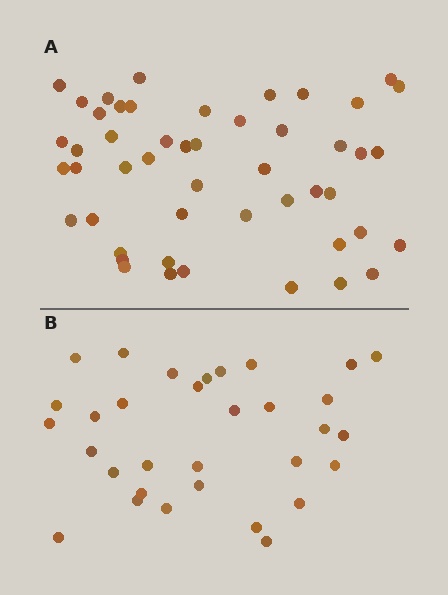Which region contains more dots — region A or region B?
Region A (the top region) has more dots.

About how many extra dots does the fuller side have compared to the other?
Region A has approximately 15 more dots than region B.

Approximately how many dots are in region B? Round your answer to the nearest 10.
About 30 dots. (The exact count is 32, which rounds to 30.)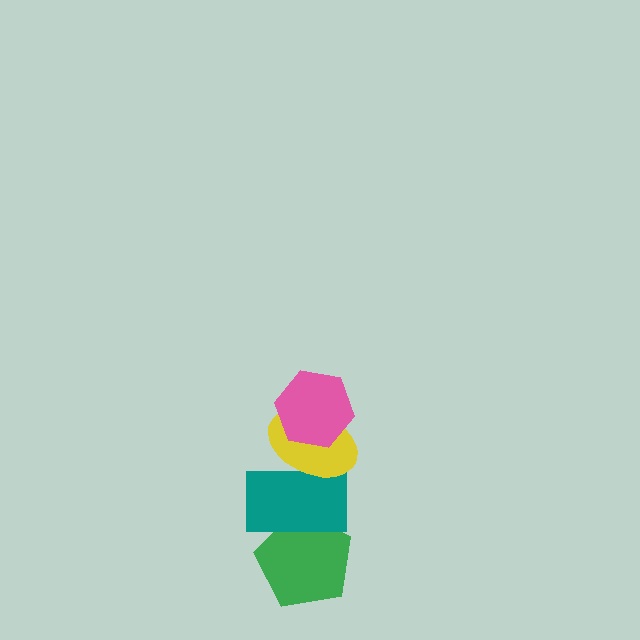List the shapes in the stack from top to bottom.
From top to bottom: the pink hexagon, the yellow ellipse, the teal rectangle, the green pentagon.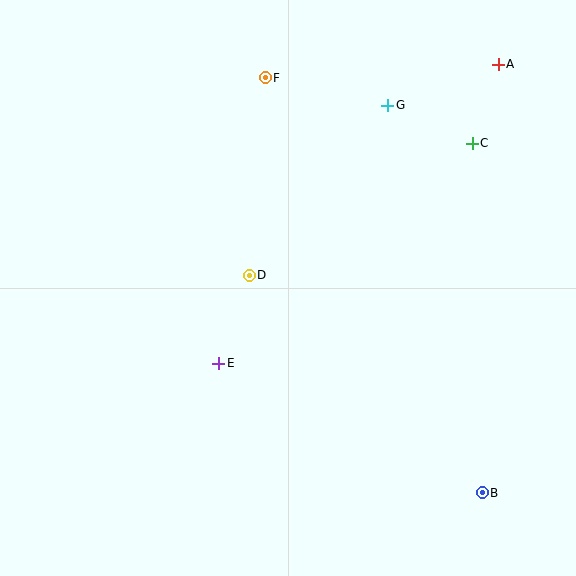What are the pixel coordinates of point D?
Point D is at (249, 275).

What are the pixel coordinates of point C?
Point C is at (472, 143).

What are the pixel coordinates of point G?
Point G is at (388, 105).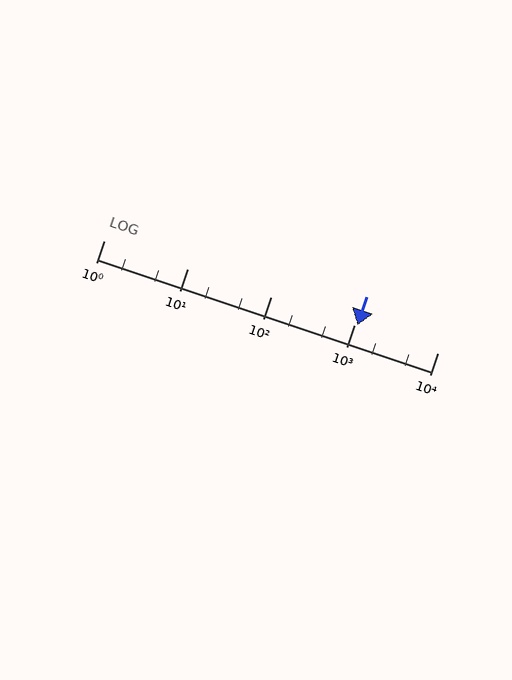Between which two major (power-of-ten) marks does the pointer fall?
The pointer is between 1000 and 10000.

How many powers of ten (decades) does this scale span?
The scale spans 4 decades, from 1 to 10000.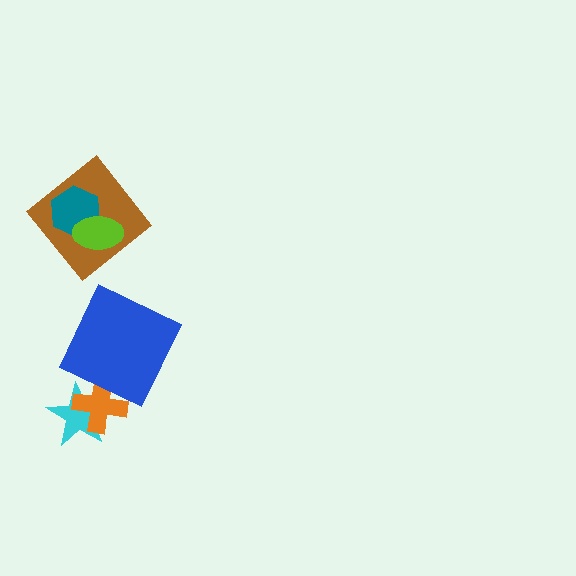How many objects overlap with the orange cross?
2 objects overlap with the orange cross.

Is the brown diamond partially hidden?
Yes, it is partially covered by another shape.